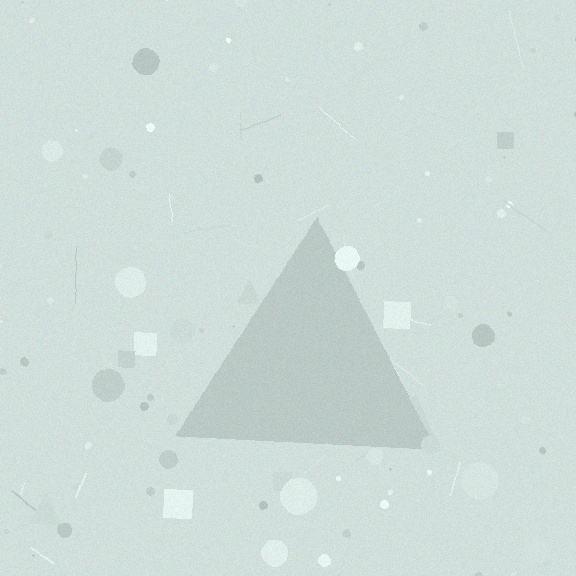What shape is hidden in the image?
A triangle is hidden in the image.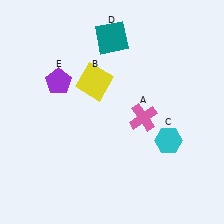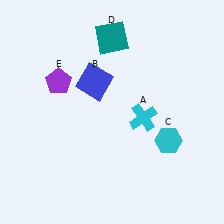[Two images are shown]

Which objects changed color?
A changed from pink to cyan. B changed from yellow to blue.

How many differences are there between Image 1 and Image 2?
There are 2 differences between the two images.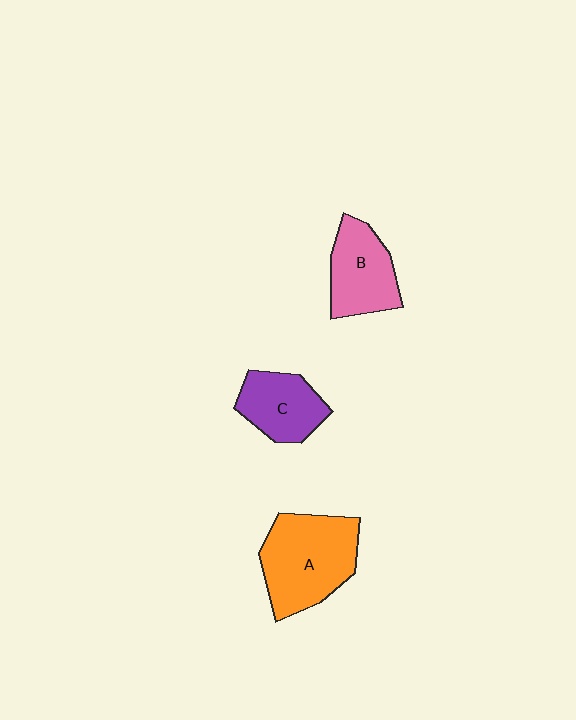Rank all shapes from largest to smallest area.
From largest to smallest: A (orange), B (pink), C (purple).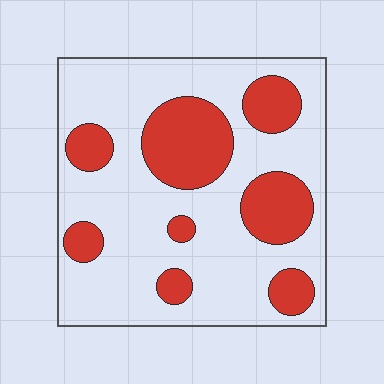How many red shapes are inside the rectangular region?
8.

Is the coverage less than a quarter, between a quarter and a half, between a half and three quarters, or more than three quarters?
Between a quarter and a half.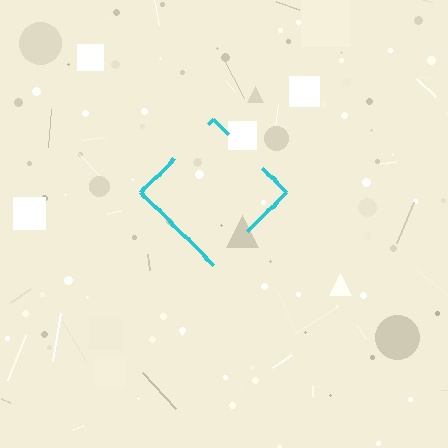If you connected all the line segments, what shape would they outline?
They would outline a diamond.